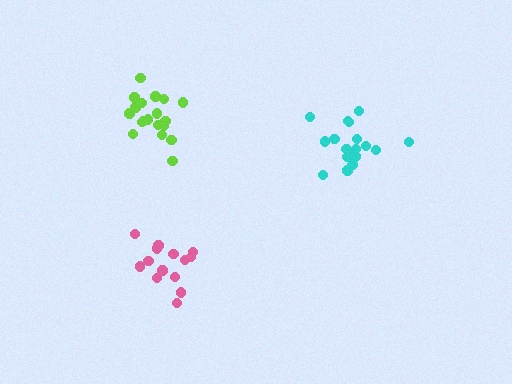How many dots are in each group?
Group 1: 18 dots, Group 2: 15 dots, Group 3: 19 dots (52 total).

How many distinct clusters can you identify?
There are 3 distinct clusters.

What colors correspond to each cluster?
The clusters are colored: cyan, pink, lime.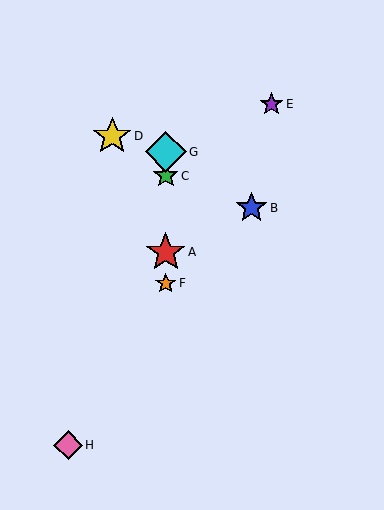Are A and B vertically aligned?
No, A is at x≈166 and B is at x≈251.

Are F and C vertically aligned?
Yes, both are at x≈166.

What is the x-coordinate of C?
Object C is at x≈166.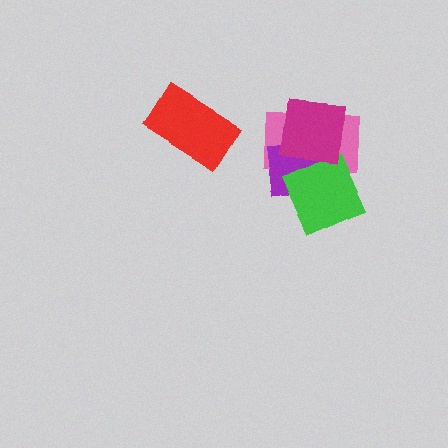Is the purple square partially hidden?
Yes, it is partially covered by another shape.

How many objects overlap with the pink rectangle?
3 objects overlap with the pink rectangle.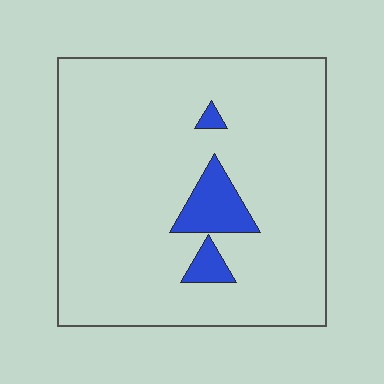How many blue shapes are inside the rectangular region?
3.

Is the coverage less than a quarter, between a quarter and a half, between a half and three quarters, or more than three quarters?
Less than a quarter.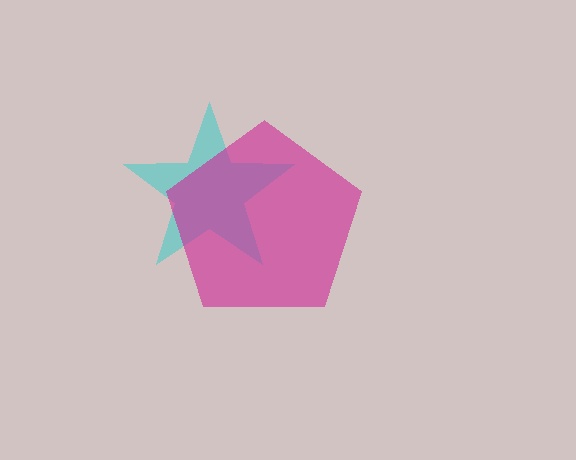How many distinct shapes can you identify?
There are 2 distinct shapes: a cyan star, a magenta pentagon.